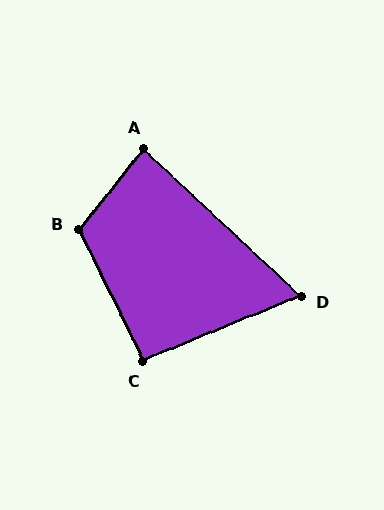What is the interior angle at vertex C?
Approximately 94 degrees (approximately right).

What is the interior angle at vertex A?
Approximately 86 degrees (approximately right).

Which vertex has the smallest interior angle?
D, at approximately 65 degrees.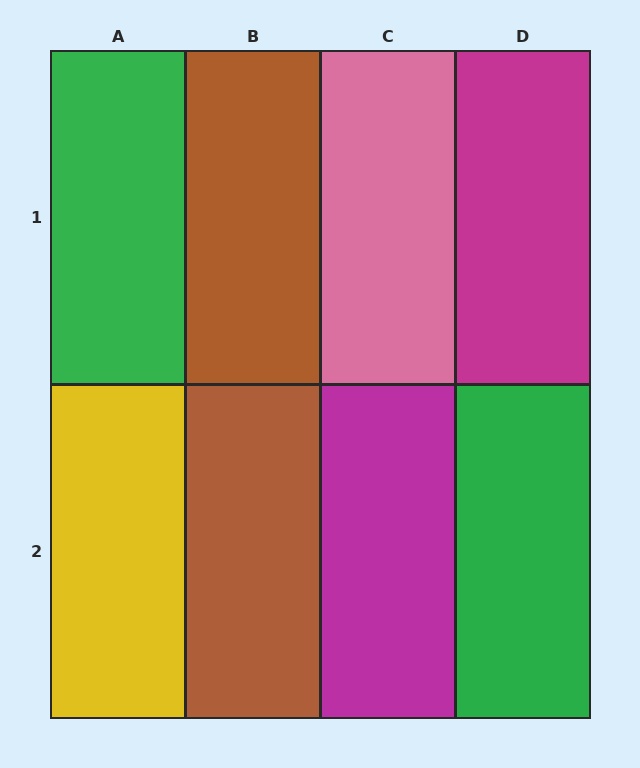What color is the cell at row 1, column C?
Pink.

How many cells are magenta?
2 cells are magenta.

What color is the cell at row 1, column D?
Magenta.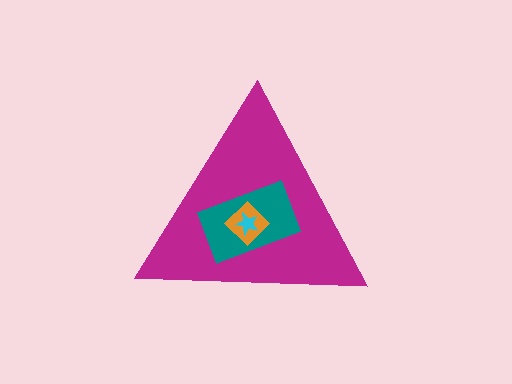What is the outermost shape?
The magenta triangle.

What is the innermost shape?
The cyan star.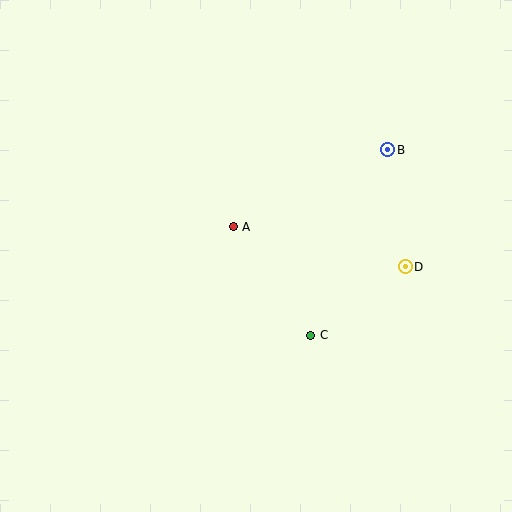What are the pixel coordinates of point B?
Point B is at (388, 150).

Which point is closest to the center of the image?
Point A at (233, 227) is closest to the center.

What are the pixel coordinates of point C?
Point C is at (311, 335).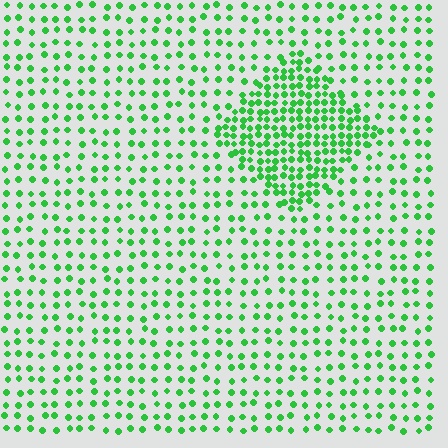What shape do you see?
I see a diamond.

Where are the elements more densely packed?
The elements are more densely packed inside the diamond boundary.